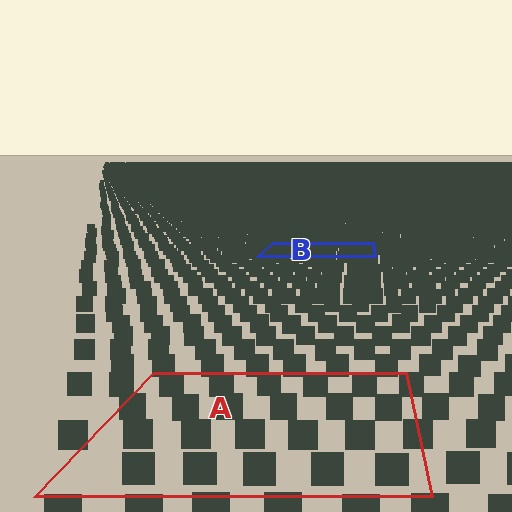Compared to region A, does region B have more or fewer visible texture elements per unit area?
Region B has more texture elements per unit area — they are packed more densely because it is farther away.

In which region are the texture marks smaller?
The texture marks are smaller in region B, because it is farther away.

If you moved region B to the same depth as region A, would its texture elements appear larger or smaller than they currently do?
They would appear larger. At a closer depth, the same texture elements are projected at a bigger on-screen size.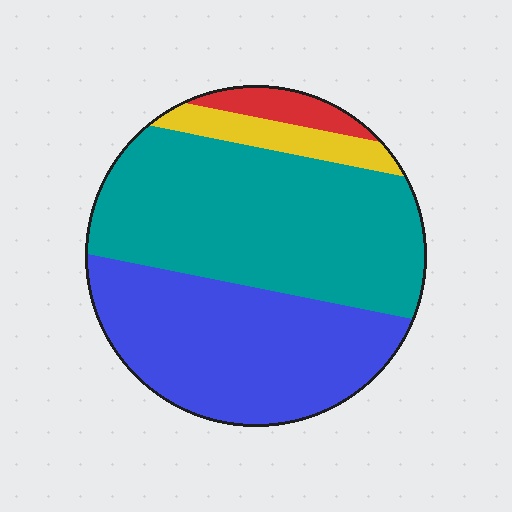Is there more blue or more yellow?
Blue.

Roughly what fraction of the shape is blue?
Blue takes up about three eighths (3/8) of the shape.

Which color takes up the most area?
Teal, at roughly 50%.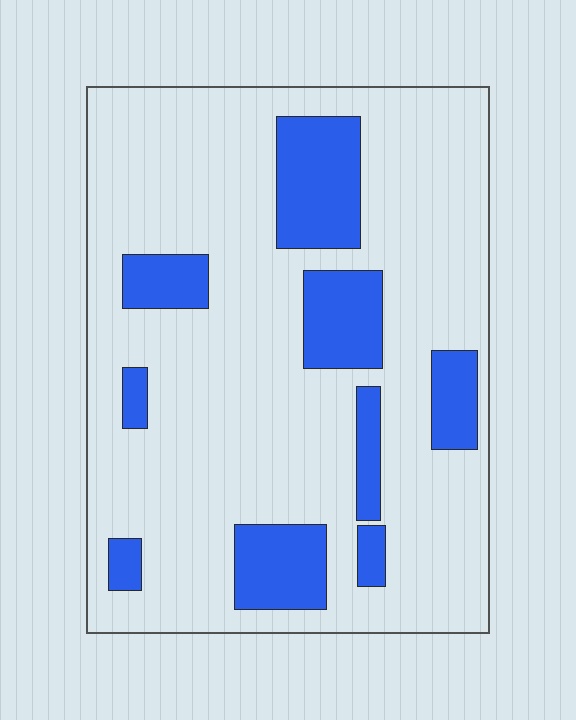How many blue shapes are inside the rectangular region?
9.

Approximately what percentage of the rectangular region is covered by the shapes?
Approximately 20%.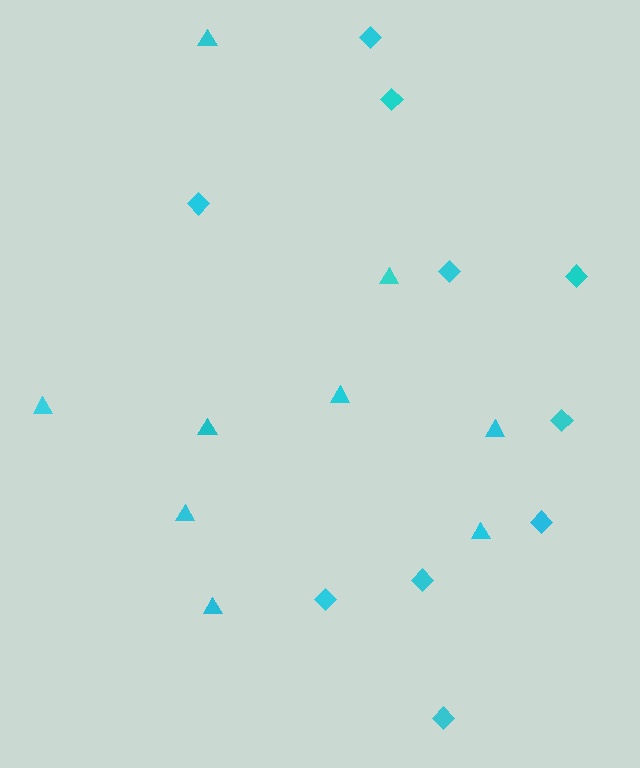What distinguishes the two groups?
There are 2 groups: one group of triangles (9) and one group of diamonds (10).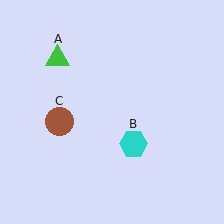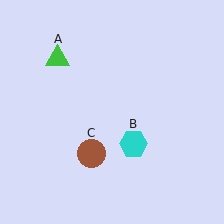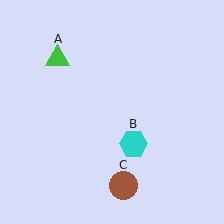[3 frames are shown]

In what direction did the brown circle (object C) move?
The brown circle (object C) moved down and to the right.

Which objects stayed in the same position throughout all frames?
Green triangle (object A) and cyan hexagon (object B) remained stationary.